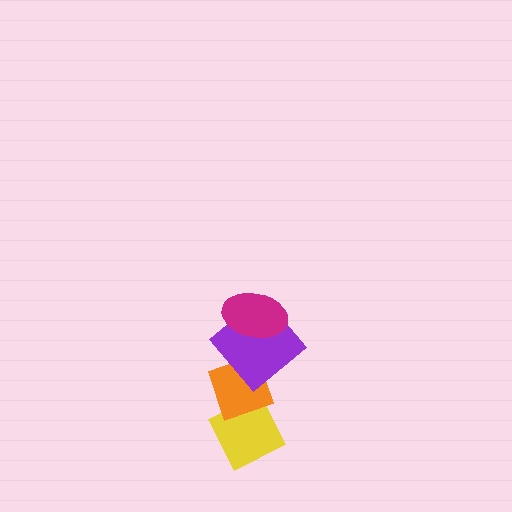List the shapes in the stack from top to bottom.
From top to bottom: the magenta ellipse, the purple diamond, the orange diamond, the yellow diamond.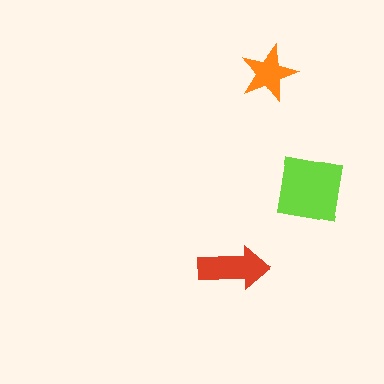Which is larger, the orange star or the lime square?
The lime square.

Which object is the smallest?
The orange star.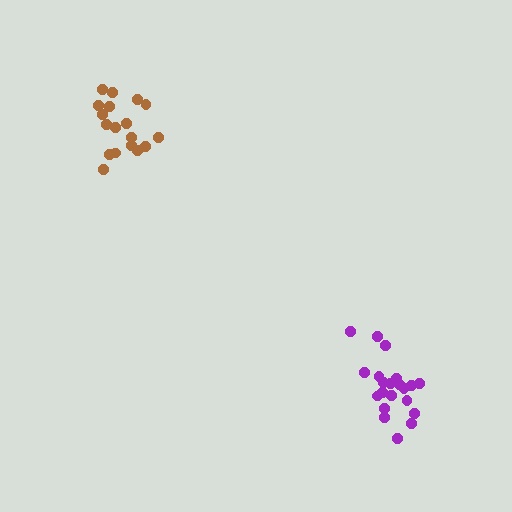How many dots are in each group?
Group 1: 21 dots, Group 2: 18 dots (39 total).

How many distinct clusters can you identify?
There are 2 distinct clusters.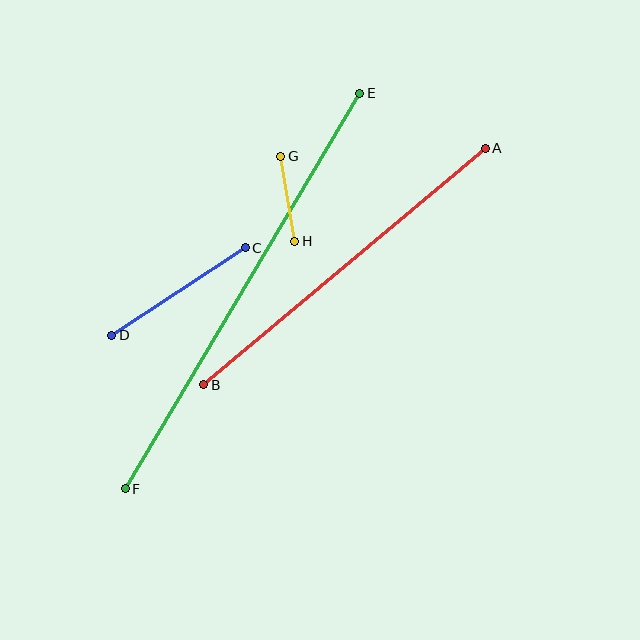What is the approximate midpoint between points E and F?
The midpoint is at approximately (243, 291) pixels.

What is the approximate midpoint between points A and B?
The midpoint is at approximately (344, 267) pixels.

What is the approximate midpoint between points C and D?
The midpoint is at approximately (178, 291) pixels.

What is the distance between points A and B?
The distance is approximately 368 pixels.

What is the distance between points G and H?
The distance is approximately 86 pixels.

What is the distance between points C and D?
The distance is approximately 160 pixels.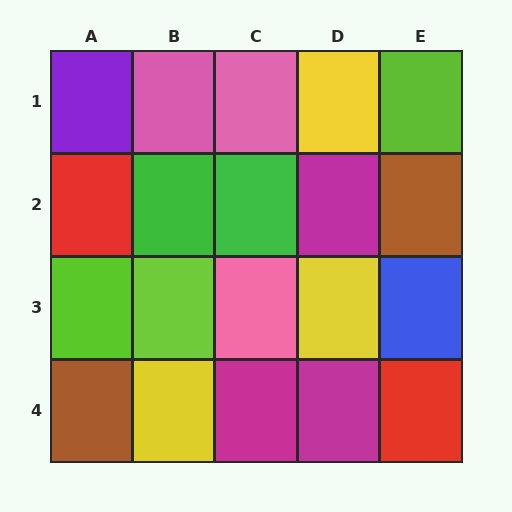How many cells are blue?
1 cell is blue.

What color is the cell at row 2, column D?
Magenta.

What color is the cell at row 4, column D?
Magenta.